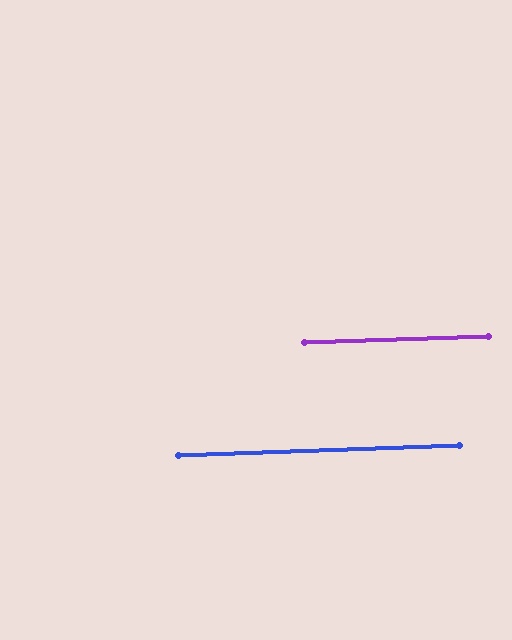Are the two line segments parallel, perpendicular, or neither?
Parallel — their directions differ by only 0.2°.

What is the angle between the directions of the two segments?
Approximately 0 degrees.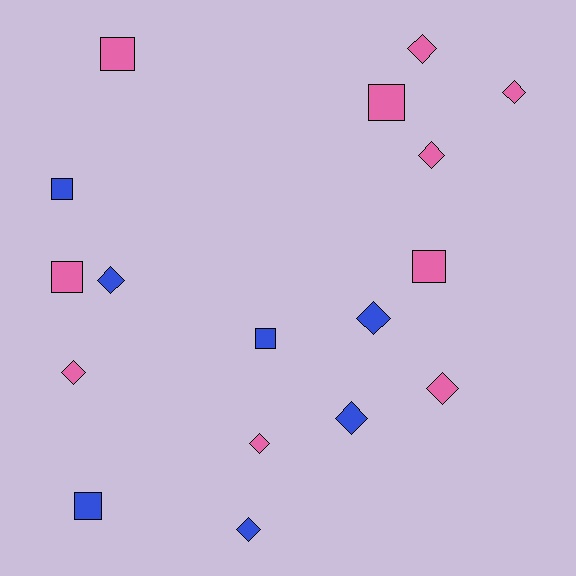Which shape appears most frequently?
Diamond, with 10 objects.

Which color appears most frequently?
Pink, with 10 objects.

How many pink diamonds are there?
There are 6 pink diamonds.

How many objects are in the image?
There are 17 objects.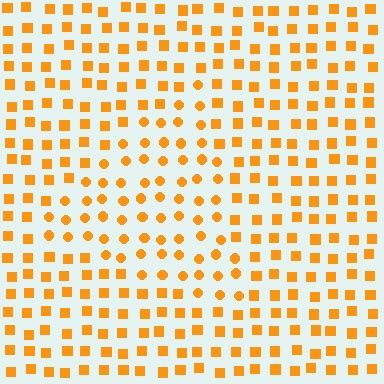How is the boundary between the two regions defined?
The boundary is defined by a change in element shape: circles inside vs. squares outside. All elements share the same color and spacing.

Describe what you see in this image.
The image is filled with small orange elements arranged in a uniform grid. A triangle-shaped region contains circles, while the surrounding area contains squares. The boundary is defined purely by the change in element shape.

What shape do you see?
I see a triangle.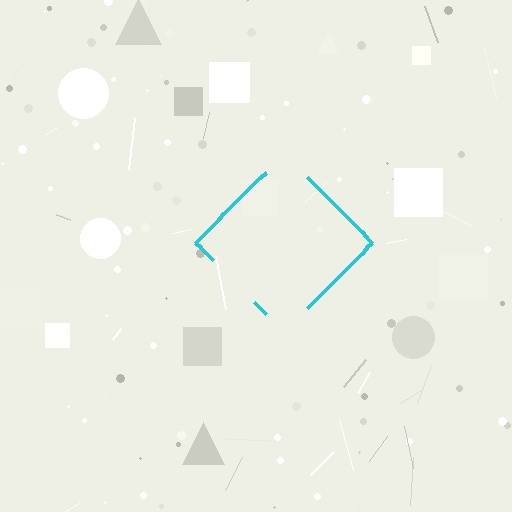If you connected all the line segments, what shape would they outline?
They would outline a diamond.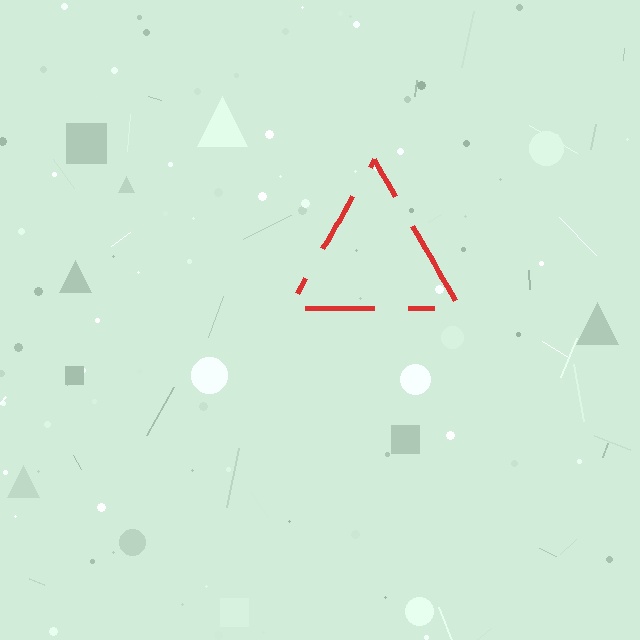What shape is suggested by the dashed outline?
The dashed outline suggests a triangle.